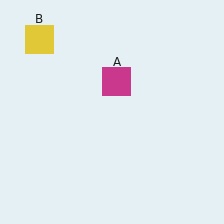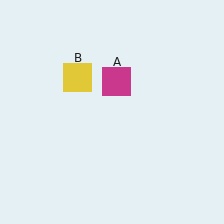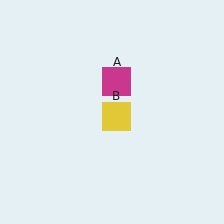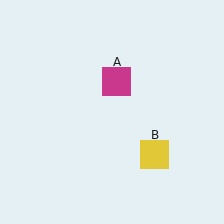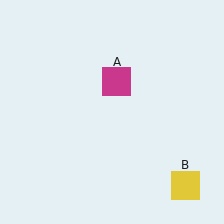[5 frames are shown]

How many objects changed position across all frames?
1 object changed position: yellow square (object B).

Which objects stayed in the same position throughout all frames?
Magenta square (object A) remained stationary.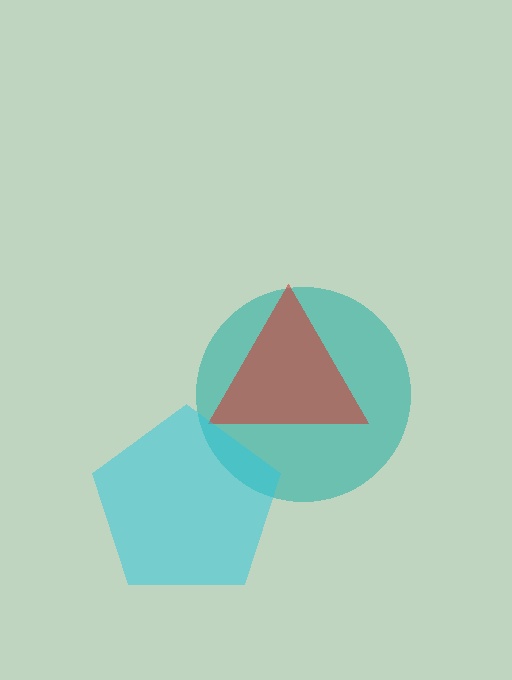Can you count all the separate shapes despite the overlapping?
Yes, there are 3 separate shapes.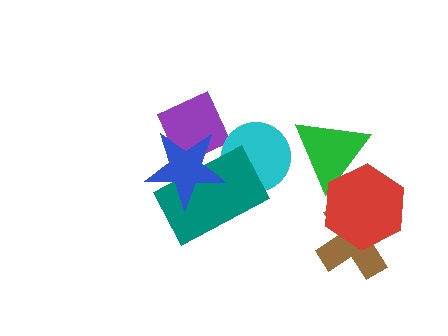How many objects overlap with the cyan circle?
1 object overlaps with the cyan circle.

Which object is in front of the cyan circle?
The teal rectangle is in front of the cyan circle.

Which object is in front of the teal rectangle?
The blue star is in front of the teal rectangle.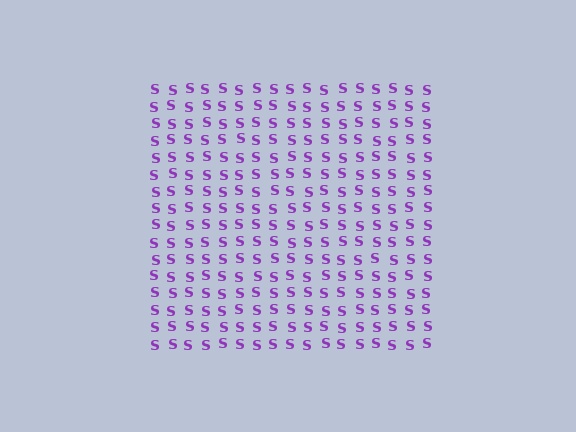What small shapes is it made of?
It is made of small letter S's.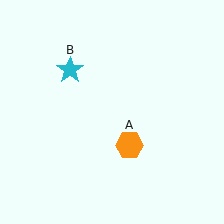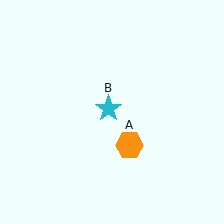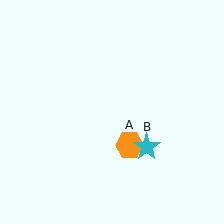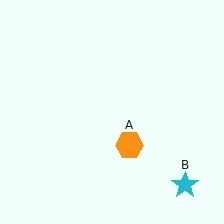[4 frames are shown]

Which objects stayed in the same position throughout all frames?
Orange hexagon (object A) remained stationary.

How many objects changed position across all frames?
1 object changed position: cyan star (object B).